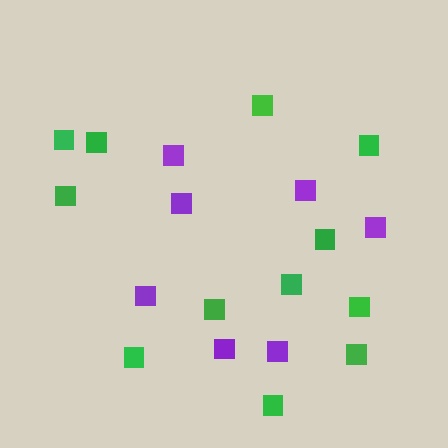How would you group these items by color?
There are 2 groups: one group of purple squares (7) and one group of green squares (12).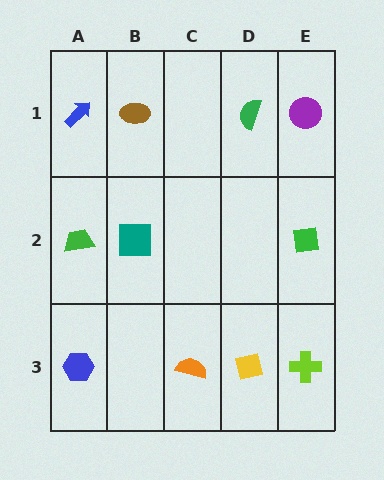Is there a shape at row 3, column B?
No, that cell is empty.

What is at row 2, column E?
A green square.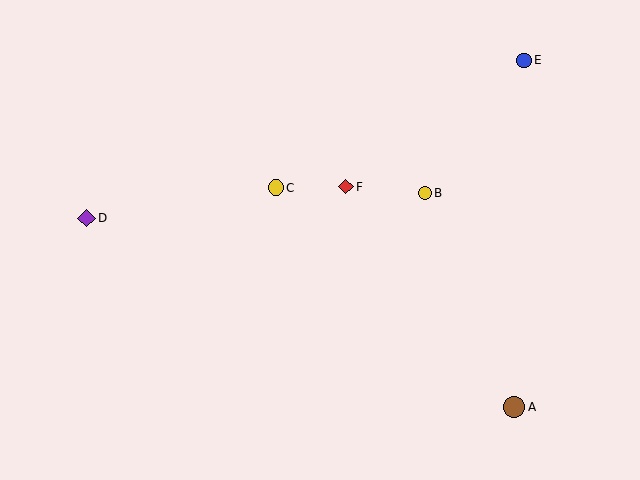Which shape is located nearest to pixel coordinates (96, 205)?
The purple diamond (labeled D) at (86, 218) is nearest to that location.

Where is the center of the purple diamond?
The center of the purple diamond is at (86, 218).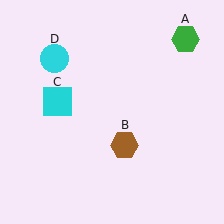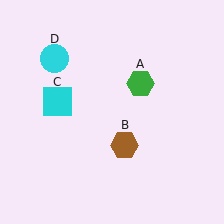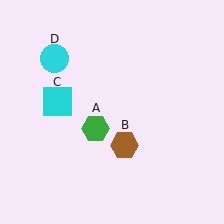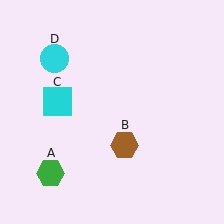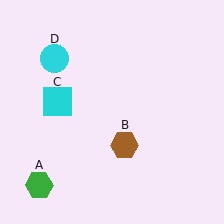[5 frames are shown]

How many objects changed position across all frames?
1 object changed position: green hexagon (object A).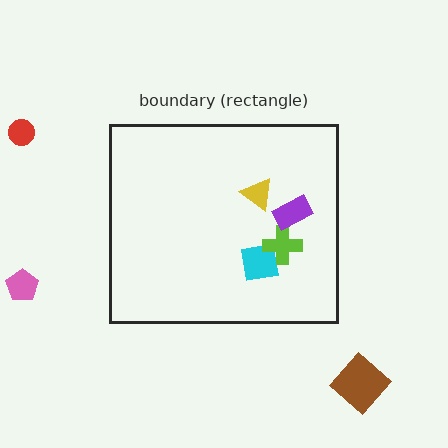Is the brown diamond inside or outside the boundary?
Outside.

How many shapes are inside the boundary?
4 inside, 3 outside.